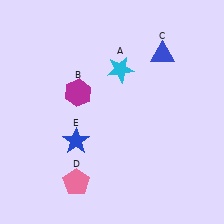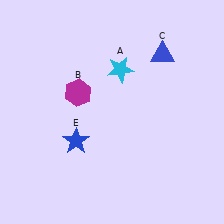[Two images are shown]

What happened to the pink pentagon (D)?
The pink pentagon (D) was removed in Image 2. It was in the bottom-left area of Image 1.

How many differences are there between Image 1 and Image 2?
There is 1 difference between the two images.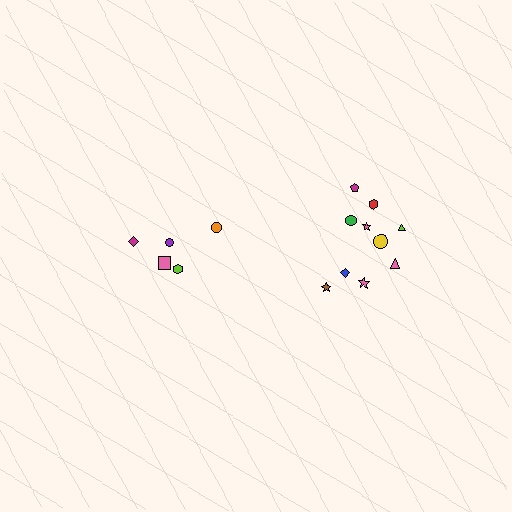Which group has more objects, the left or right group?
The right group.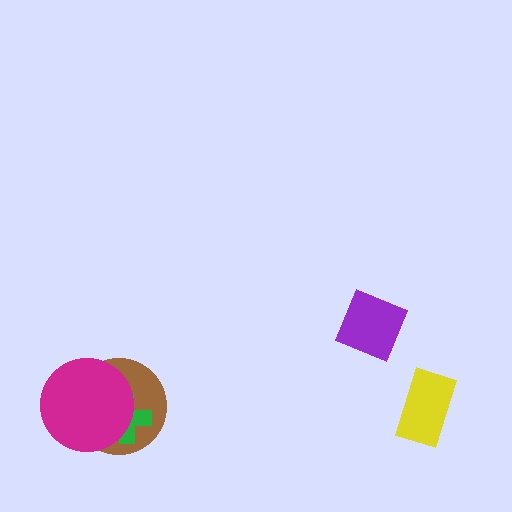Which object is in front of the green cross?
The magenta circle is in front of the green cross.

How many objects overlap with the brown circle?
2 objects overlap with the brown circle.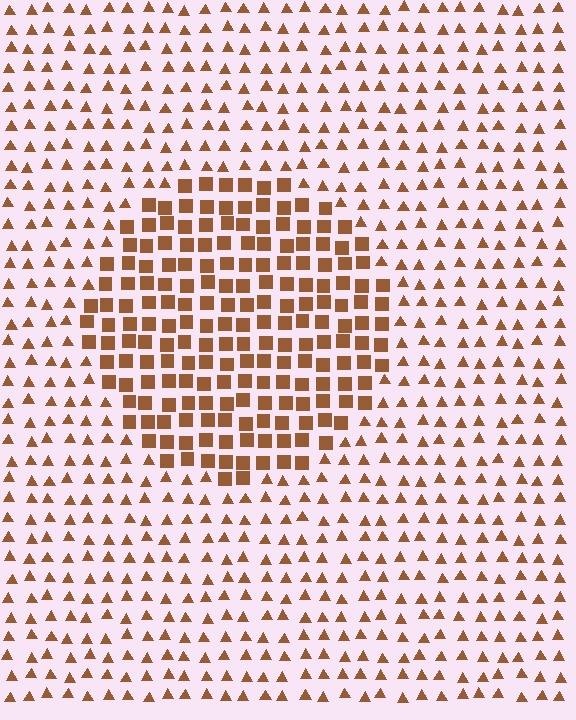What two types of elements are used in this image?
The image uses squares inside the circle region and triangles outside it.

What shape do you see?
I see a circle.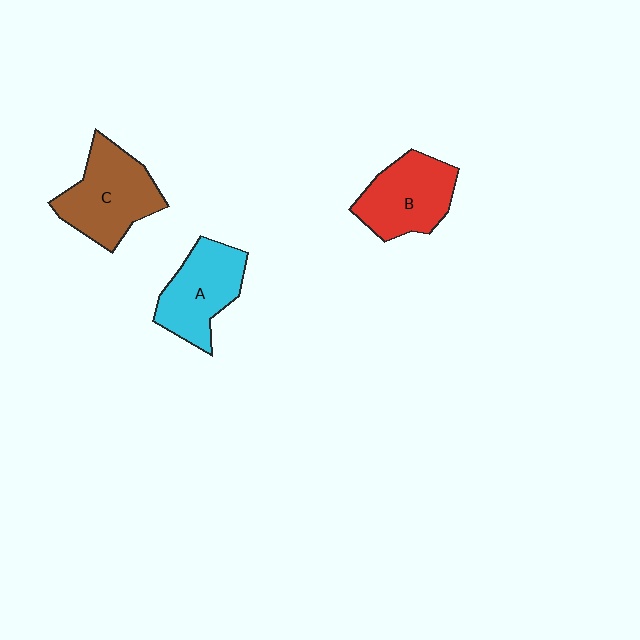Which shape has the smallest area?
Shape A (cyan).